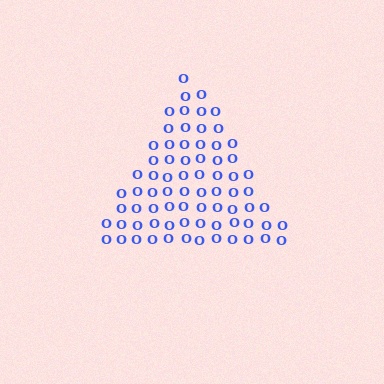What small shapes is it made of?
It is made of small letter O's.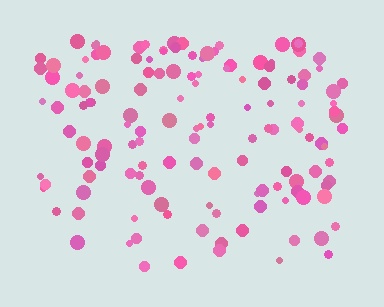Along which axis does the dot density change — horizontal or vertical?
Vertical.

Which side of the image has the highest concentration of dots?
The top.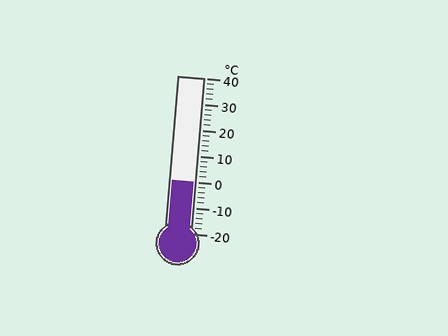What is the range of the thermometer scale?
The thermometer scale ranges from -20°C to 40°C.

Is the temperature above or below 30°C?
The temperature is below 30°C.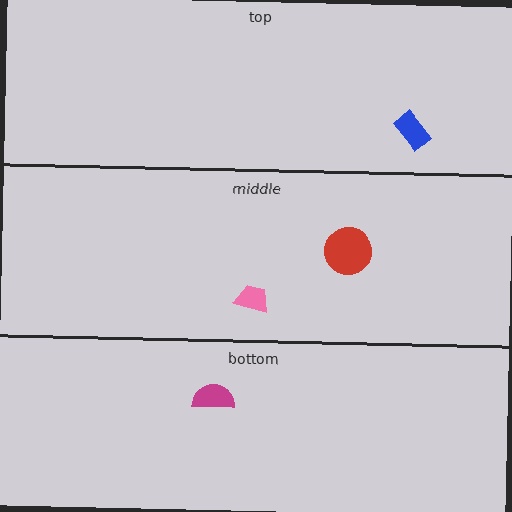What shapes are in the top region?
The blue rectangle.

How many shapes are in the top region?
1.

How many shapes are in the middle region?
2.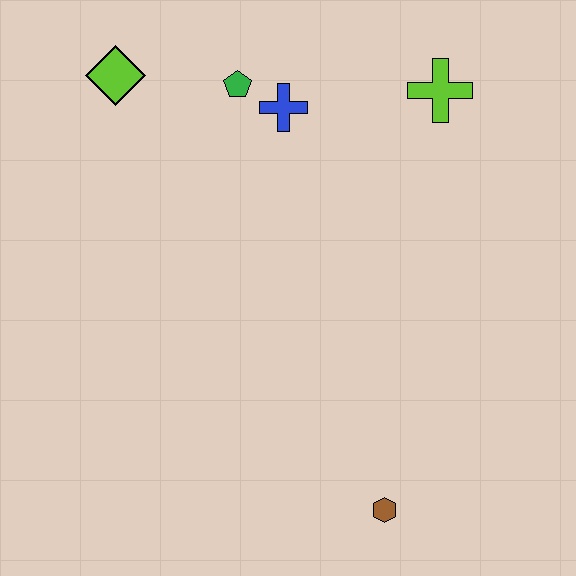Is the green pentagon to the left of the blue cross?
Yes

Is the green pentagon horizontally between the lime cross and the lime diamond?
Yes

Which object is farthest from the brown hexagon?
The lime diamond is farthest from the brown hexagon.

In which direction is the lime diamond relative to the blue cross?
The lime diamond is to the left of the blue cross.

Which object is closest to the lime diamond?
The green pentagon is closest to the lime diamond.